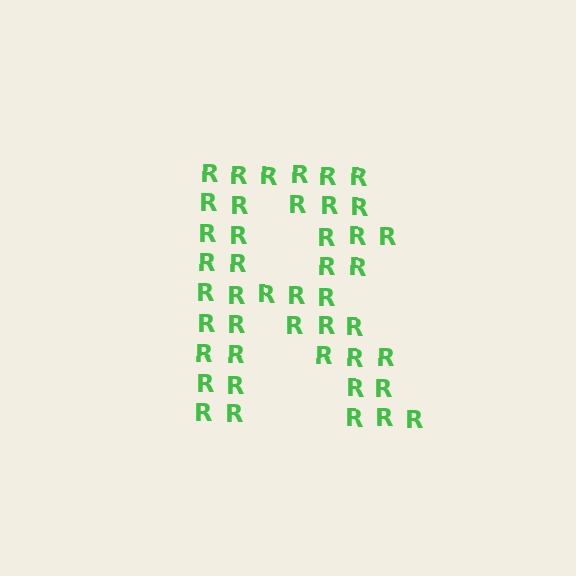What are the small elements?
The small elements are letter R's.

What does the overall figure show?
The overall figure shows the letter R.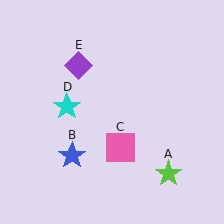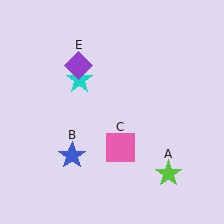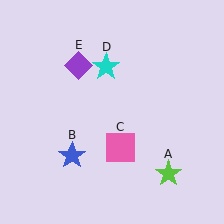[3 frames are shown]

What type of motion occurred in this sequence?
The cyan star (object D) rotated clockwise around the center of the scene.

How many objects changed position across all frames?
1 object changed position: cyan star (object D).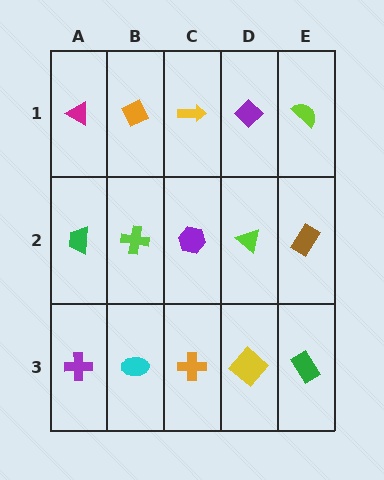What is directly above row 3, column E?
A brown rectangle.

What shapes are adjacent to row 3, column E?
A brown rectangle (row 2, column E), a yellow diamond (row 3, column D).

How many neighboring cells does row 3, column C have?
3.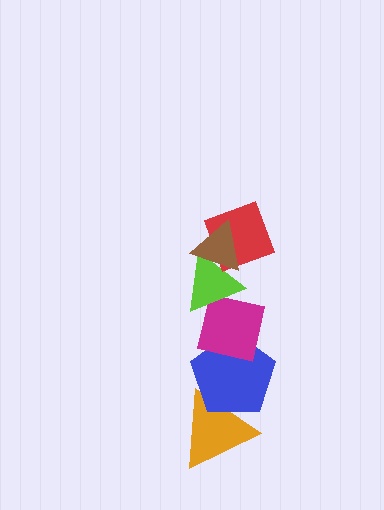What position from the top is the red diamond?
The red diamond is 2nd from the top.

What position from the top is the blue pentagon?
The blue pentagon is 5th from the top.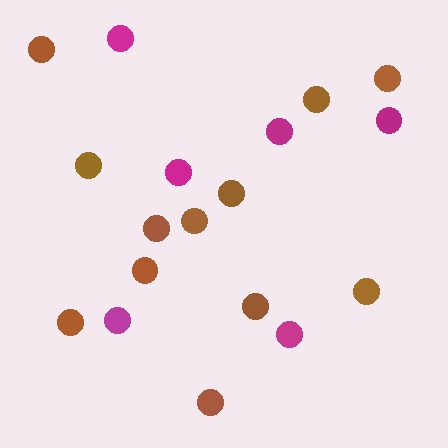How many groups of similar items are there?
There are 2 groups: one group of brown circles (12) and one group of magenta circles (6).